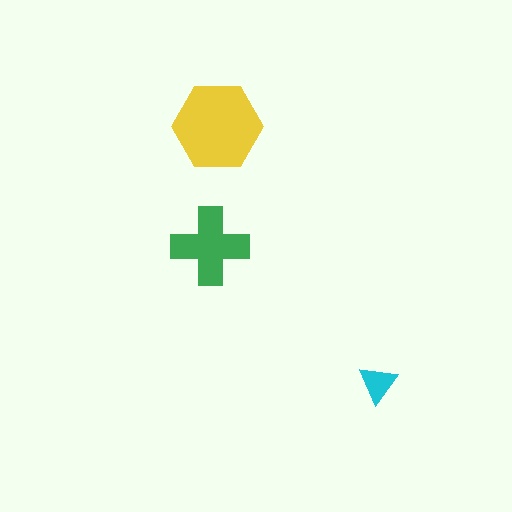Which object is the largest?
The yellow hexagon.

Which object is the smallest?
The cyan triangle.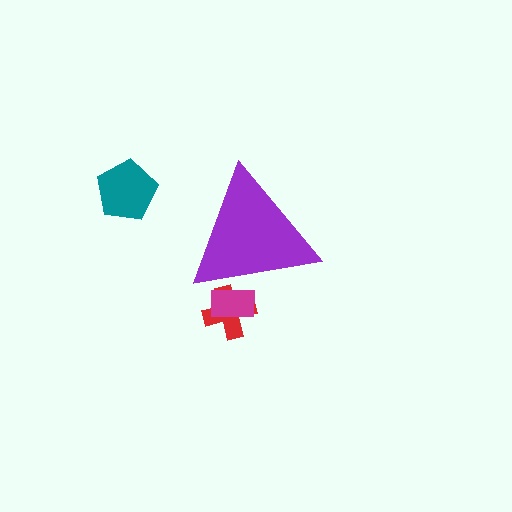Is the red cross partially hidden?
Yes, the red cross is partially hidden behind the purple triangle.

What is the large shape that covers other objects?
A purple triangle.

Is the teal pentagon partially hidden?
No, the teal pentagon is fully visible.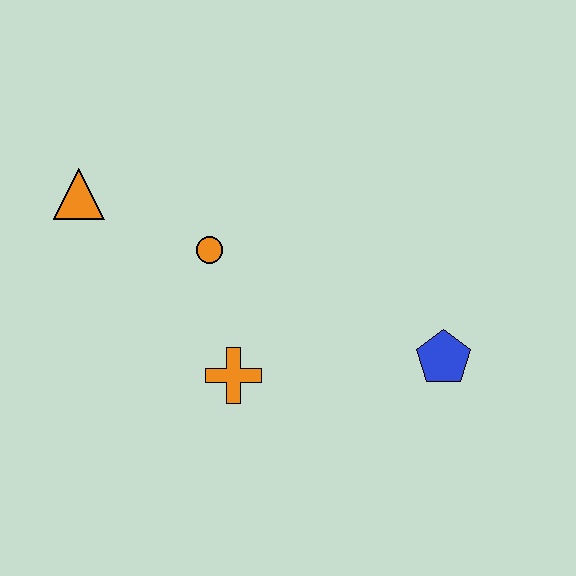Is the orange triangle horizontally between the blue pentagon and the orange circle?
No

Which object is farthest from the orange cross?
The orange triangle is farthest from the orange cross.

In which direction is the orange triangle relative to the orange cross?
The orange triangle is above the orange cross.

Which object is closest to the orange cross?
The orange circle is closest to the orange cross.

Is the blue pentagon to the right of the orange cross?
Yes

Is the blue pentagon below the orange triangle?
Yes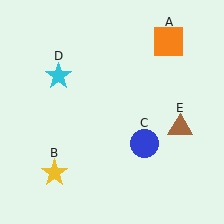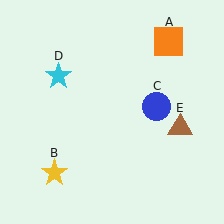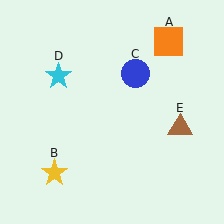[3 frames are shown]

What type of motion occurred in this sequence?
The blue circle (object C) rotated counterclockwise around the center of the scene.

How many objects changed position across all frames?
1 object changed position: blue circle (object C).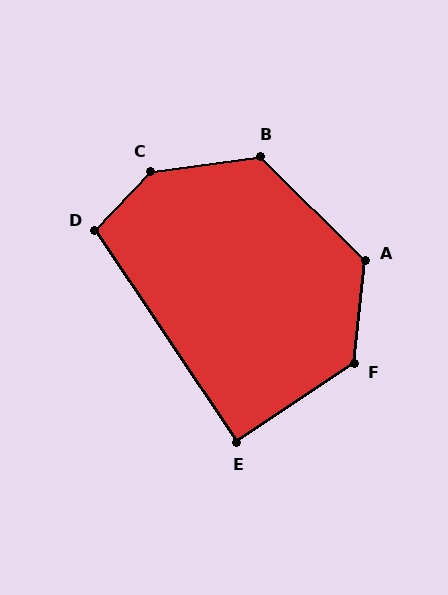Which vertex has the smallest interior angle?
E, at approximately 90 degrees.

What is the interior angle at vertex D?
Approximately 103 degrees (obtuse).